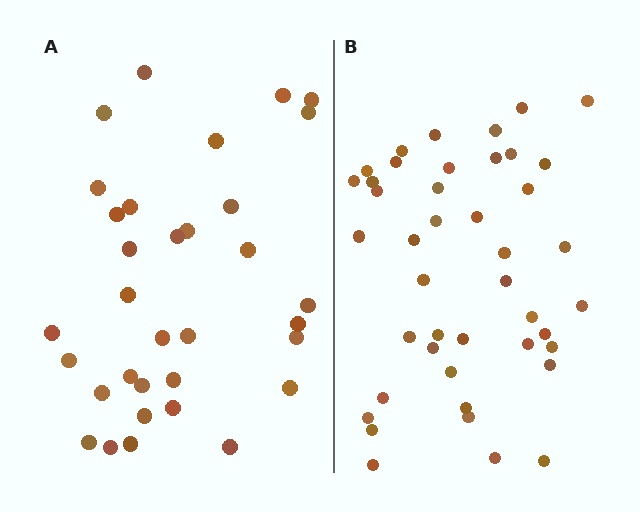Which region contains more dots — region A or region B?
Region B (the right region) has more dots.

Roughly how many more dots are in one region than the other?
Region B has roughly 10 or so more dots than region A.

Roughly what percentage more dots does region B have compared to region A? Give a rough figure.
About 30% more.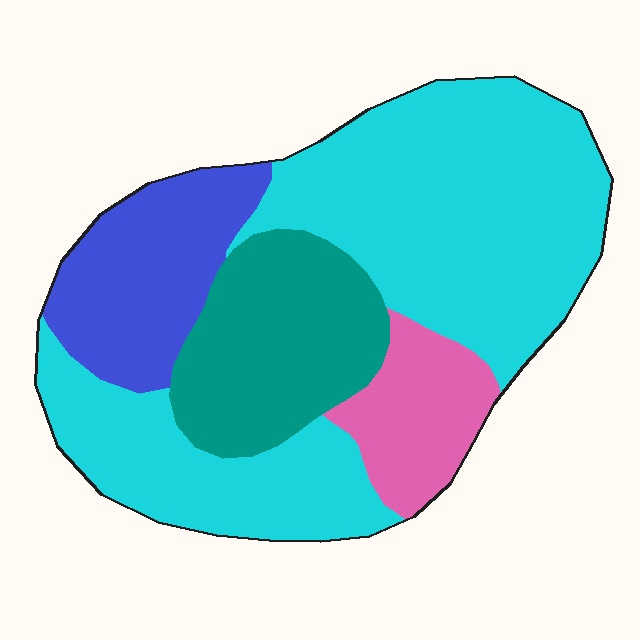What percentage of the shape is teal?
Teal takes up about one fifth (1/5) of the shape.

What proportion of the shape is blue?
Blue takes up less than a quarter of the shape.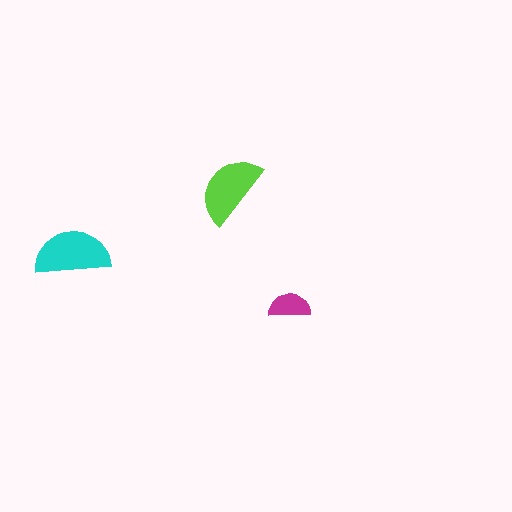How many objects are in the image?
There are 3 objects in the image.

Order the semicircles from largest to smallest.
the cyan one, the lime one, the magenta one.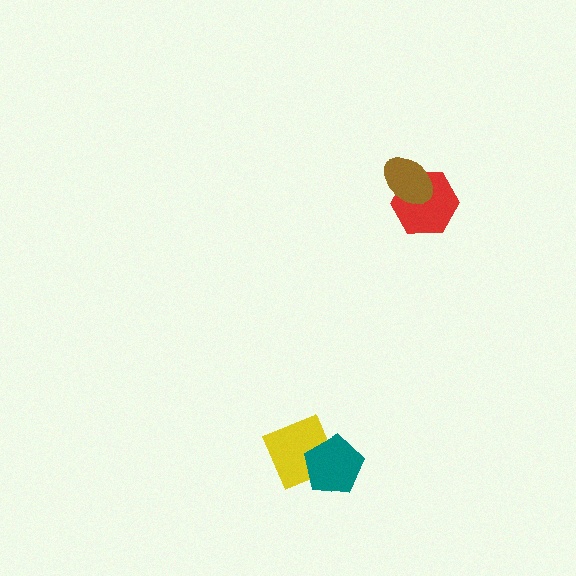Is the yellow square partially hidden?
Yes, it is partially covered by another shape.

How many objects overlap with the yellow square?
1 object overlaps with the yellow square.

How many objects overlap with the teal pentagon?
1 object overlaps with the teal pentagon.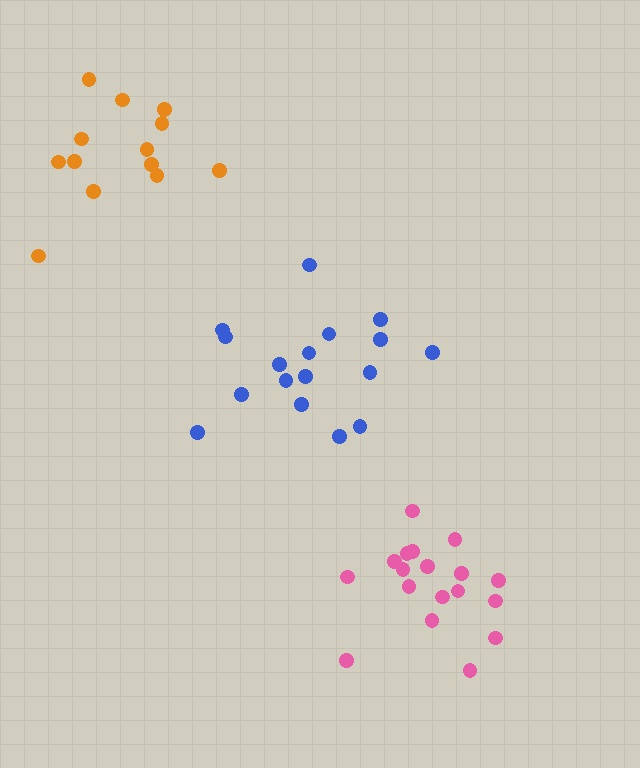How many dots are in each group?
Group 1: 17 dots, Group 2: 19 dots, Group 3: 13 dots (49 total).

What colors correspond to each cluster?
The clusters are colored: blue, pink, orange.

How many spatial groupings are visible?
There are 3 spatial groupings.